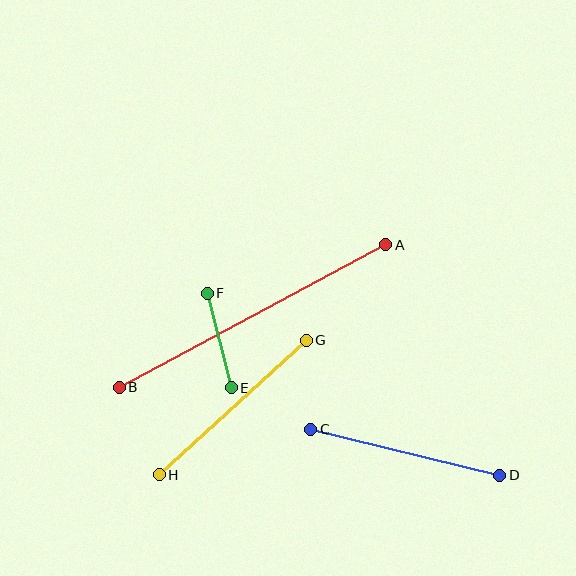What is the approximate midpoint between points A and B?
The midpoint is at approximately (252, 316) pixels.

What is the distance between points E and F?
The distance is approximately 98 pixels.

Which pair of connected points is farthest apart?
Points A and B are farthest apart.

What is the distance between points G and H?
The distance is approximately 199 pixels.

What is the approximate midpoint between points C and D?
The midpoint is at approximately (405, 452) pixels.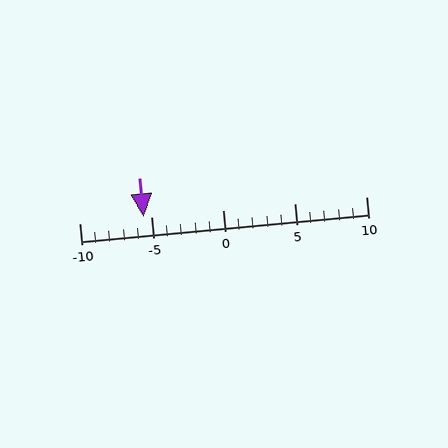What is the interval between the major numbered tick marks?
The major tick marks are spaced 5 units apart.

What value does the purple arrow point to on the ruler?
The purple arrow points to approximately -6.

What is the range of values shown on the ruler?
The ruler shows values from -10 to 10.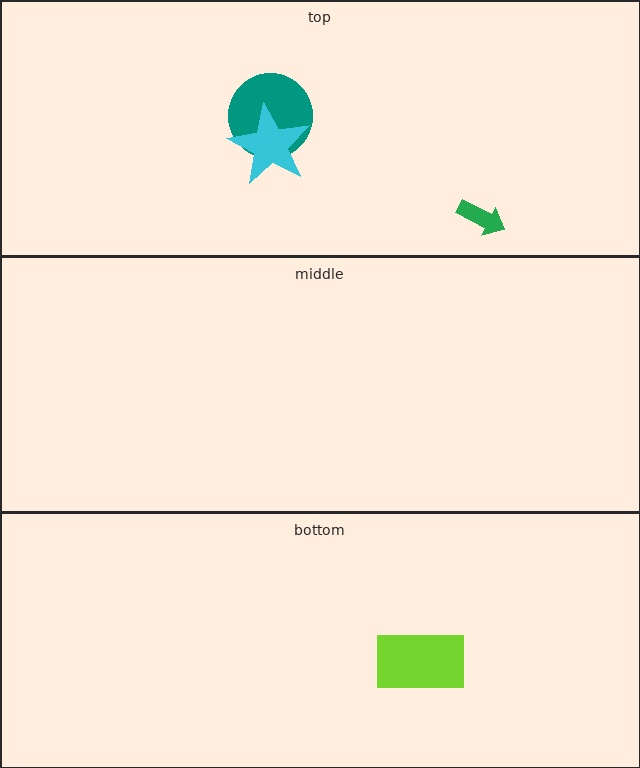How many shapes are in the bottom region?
1.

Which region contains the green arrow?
The top region.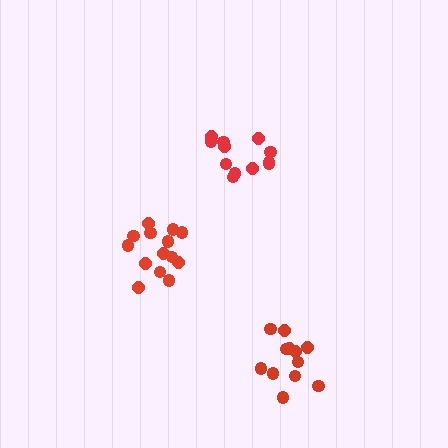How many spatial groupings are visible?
There are 3 spatial groupings.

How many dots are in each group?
Group 1: 14 dots, Group 2: 12 dots, Group 3: 12 dots (38 total).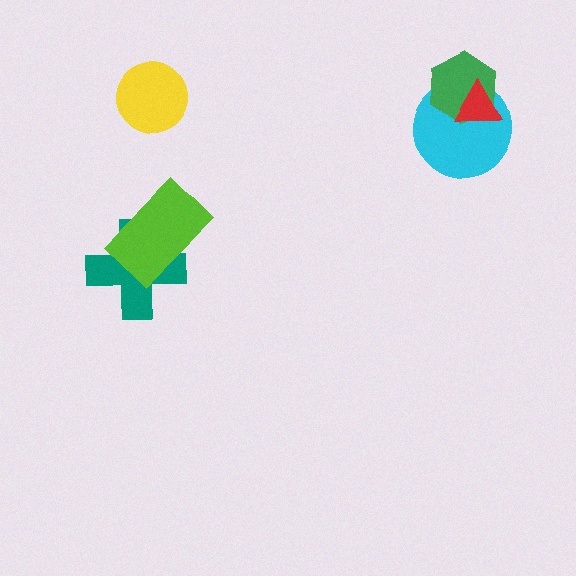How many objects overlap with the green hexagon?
2 objects overlap with the green hexagon.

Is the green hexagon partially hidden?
Yes, it is partially covered by another shape.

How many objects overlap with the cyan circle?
2 objects overlap with the cyan circle.